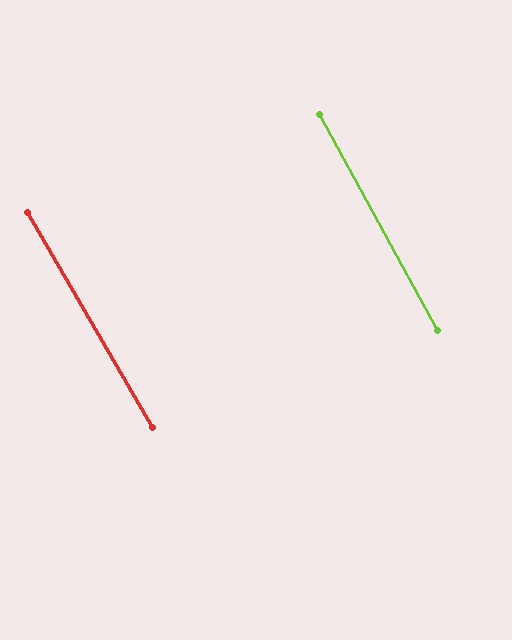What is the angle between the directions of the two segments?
Approximately 1 degree.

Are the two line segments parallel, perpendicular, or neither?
Parallel — their directions differ by only 1.4°.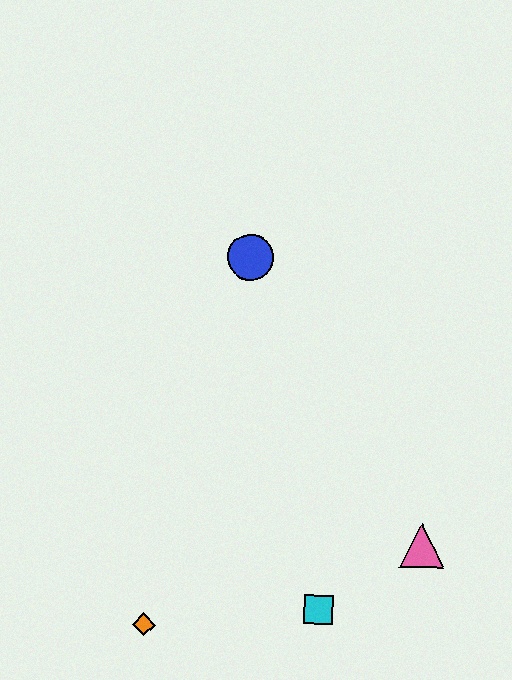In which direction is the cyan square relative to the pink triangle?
The cyan square is to the left of the pink triangle.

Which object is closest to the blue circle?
The pink triangle is closest to the blue circle.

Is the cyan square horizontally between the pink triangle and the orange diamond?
Yes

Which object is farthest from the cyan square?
The blue circle is farthest from the cyan square.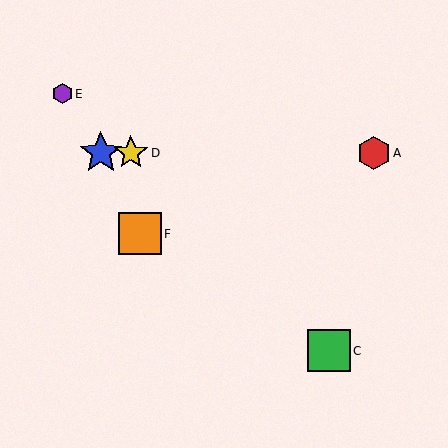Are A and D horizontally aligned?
Yes, both are at y≈153.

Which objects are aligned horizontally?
Objects A, B, D are aligned horizontally.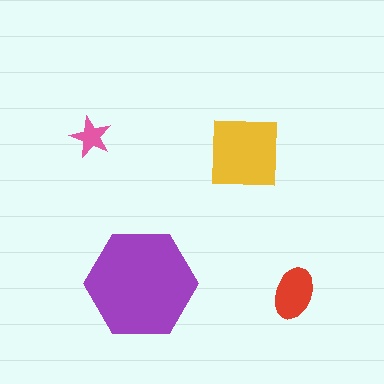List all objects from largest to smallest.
The purple hexagon, the yellow square, the red ellipse, the pink star.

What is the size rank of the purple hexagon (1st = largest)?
1st.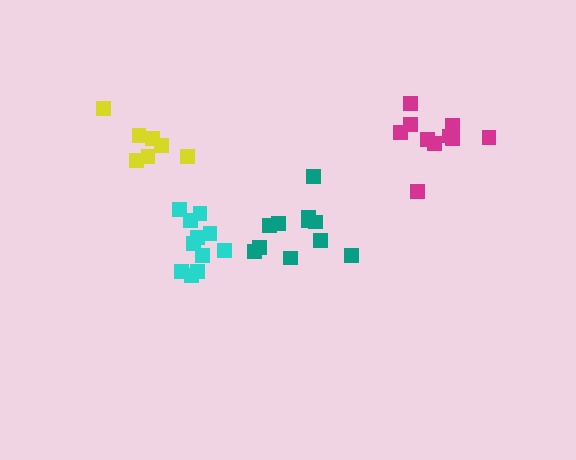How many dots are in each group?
Group 1: 7 dots, Group 2: 11 dots, Group 3: 11 dots, Group 4: 10 dots (39 total).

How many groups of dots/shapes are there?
There are 4 groups.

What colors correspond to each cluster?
The clusters are colored: yellow, cyan, teal, magenta.